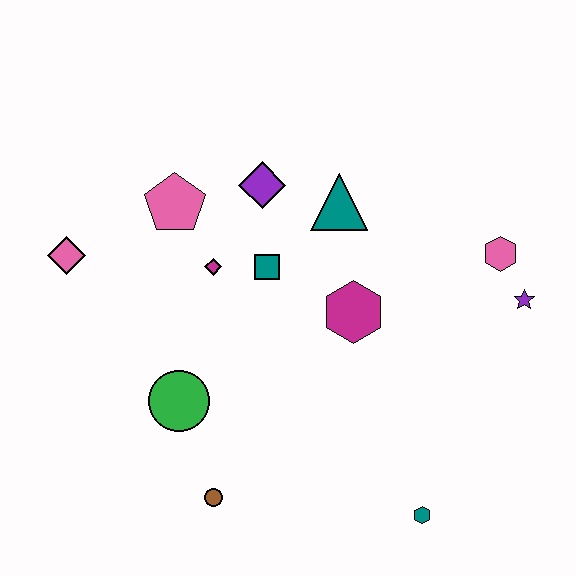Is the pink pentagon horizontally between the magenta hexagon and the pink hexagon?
No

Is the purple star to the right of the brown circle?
Yes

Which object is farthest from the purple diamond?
The teal hexagon is farthest from the purple diamond.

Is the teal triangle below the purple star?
No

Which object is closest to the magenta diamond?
The teal square is closest to the magenta diamond.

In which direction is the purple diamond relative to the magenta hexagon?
The purple diamond is above the magenta hexagon.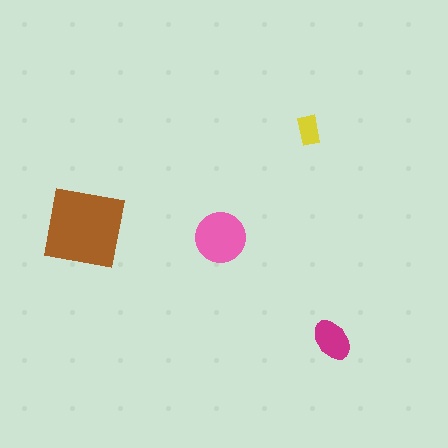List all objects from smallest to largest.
The yellow rectangle, the magenta ellipse, the pink circle, the brown square.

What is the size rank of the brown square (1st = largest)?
1st.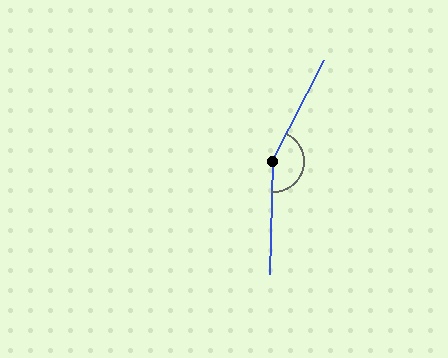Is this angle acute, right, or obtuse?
It is obtuse.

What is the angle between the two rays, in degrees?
Approximately 154 degrees.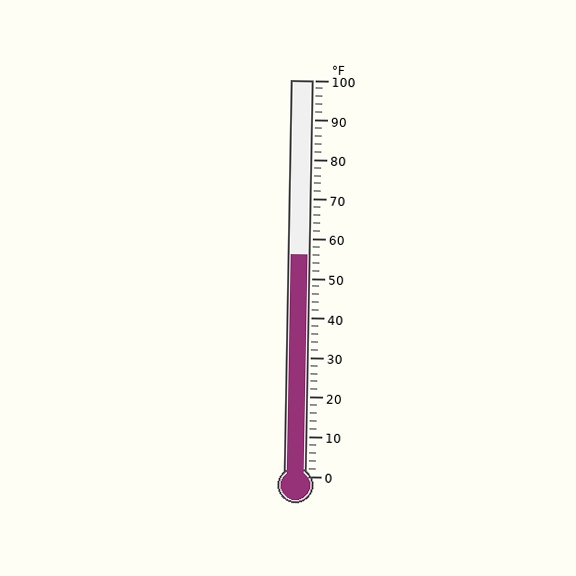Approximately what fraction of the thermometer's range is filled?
The thermometer is filled to approximately 55% of its range.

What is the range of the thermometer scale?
The thermometer scale ranges from 0°F to 100°F.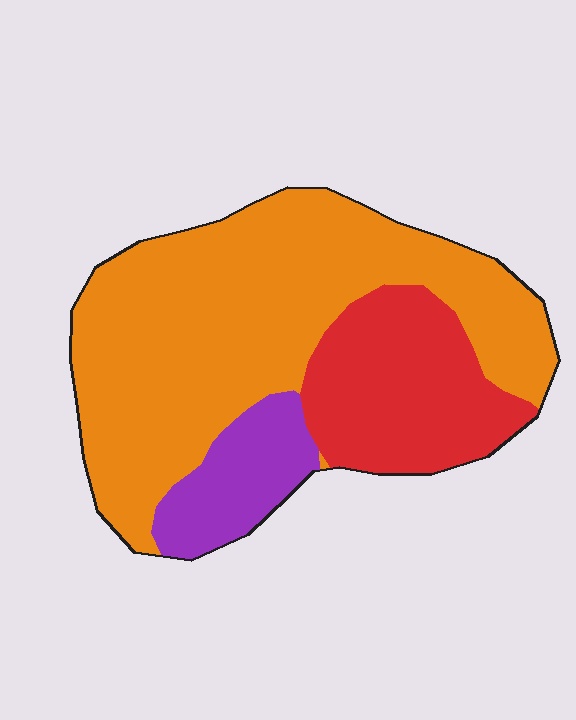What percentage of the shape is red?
Red takes up about one quarter (1/4) of the shape.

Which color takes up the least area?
Purple, at roughly 15%.